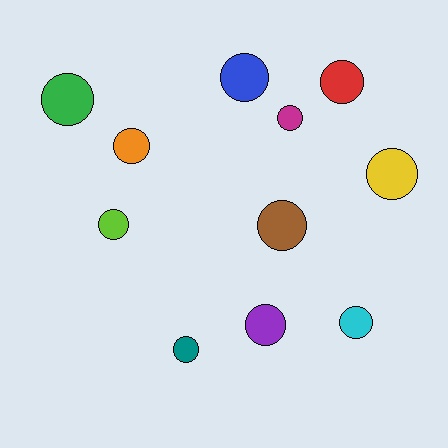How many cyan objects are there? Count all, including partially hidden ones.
There is 1 cyan object.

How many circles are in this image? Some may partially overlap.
There are 11 circles.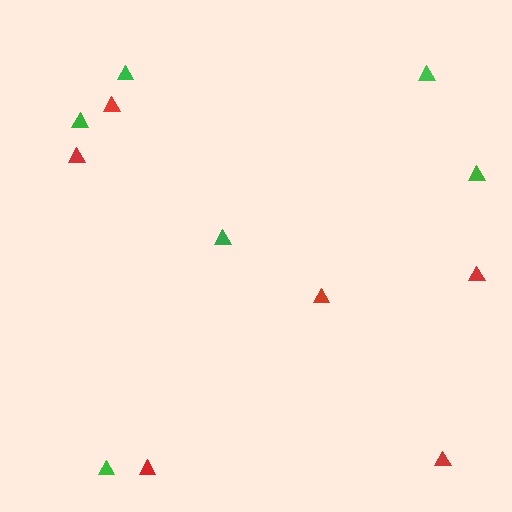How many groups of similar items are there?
There are 2 groups: one group of green triangles (6) and one group of red triangles (6).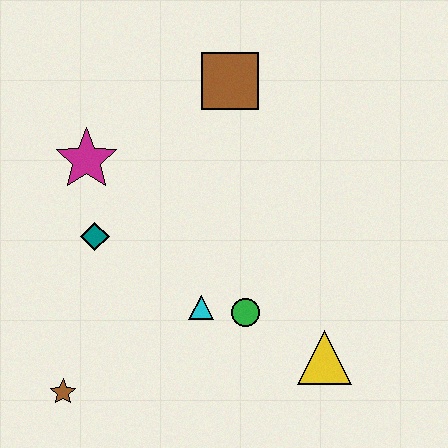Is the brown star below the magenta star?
Yes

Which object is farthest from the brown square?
The brown star is farthest from the brown square.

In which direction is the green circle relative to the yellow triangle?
The green circle is to the left of the yellow triangle.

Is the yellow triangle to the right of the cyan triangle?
Yes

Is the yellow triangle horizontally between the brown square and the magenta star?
No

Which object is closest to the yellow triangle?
The green circle is closest to the yellow triangle.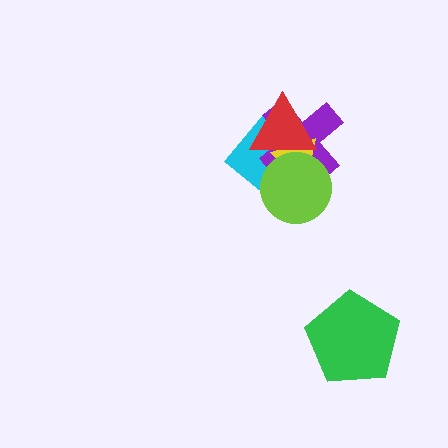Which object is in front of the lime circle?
The red triangle is in front of the lime circle.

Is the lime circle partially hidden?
Yes, it is partially covered by another shape.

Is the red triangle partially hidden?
No, no other shape covers it.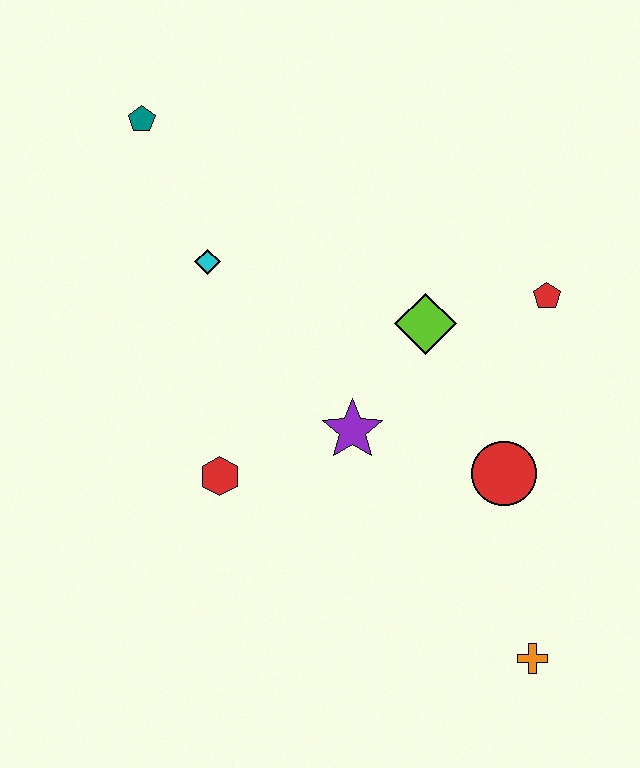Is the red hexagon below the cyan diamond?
Yes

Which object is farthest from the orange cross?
The teal pentagon is farthest from the orange cross.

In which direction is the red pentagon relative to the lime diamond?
The red pentagon is to the right of the lime diamond.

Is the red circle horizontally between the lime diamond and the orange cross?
Yes